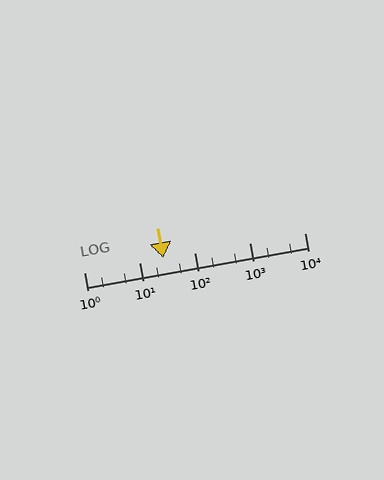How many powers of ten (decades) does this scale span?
The scale spans 4 decades, from 1 to 10000.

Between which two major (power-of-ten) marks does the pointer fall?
The pointer is between 10 and 100.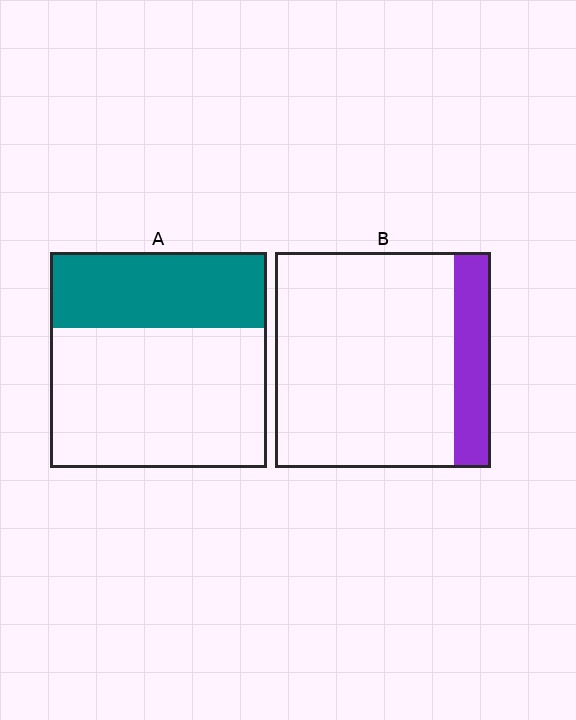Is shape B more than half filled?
No.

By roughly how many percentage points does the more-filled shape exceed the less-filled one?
By roughly 20 percentage points (A over B).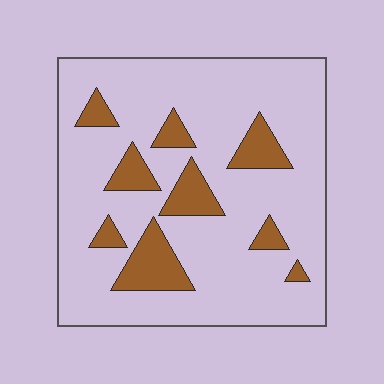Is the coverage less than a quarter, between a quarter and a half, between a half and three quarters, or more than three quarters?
Less than a quarter.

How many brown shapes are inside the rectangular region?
9.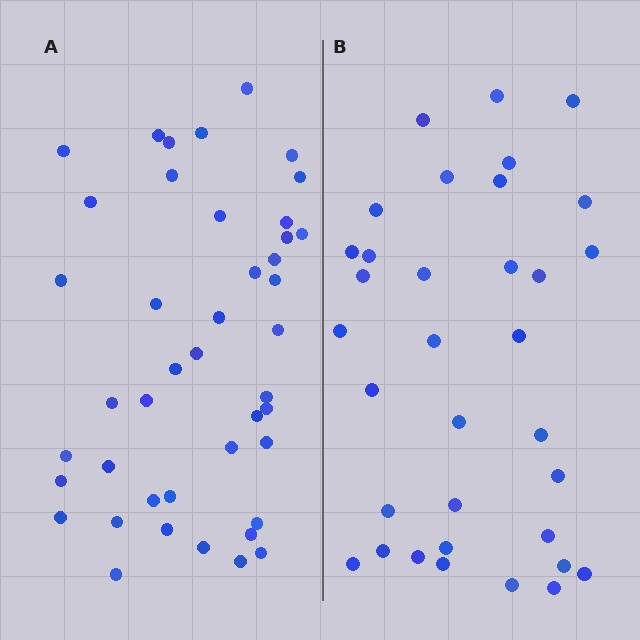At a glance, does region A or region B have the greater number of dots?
Region A (the left region) has more dots.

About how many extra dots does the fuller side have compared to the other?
Region A has roughly 8 or so more dots than region B.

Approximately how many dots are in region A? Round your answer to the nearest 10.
About 40 dots. (The exact count is 43, which rounds to 40.)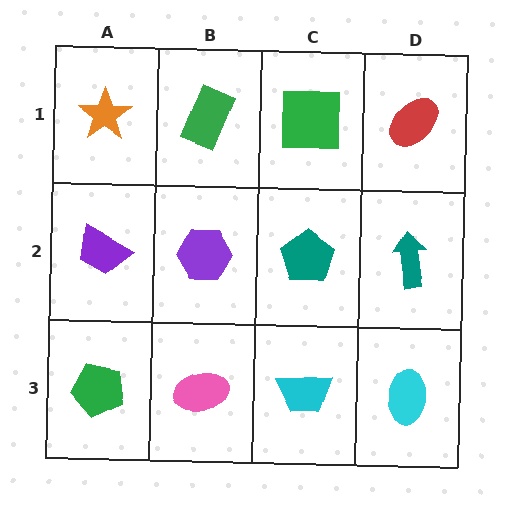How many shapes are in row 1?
4 shapes.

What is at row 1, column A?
An orange star.